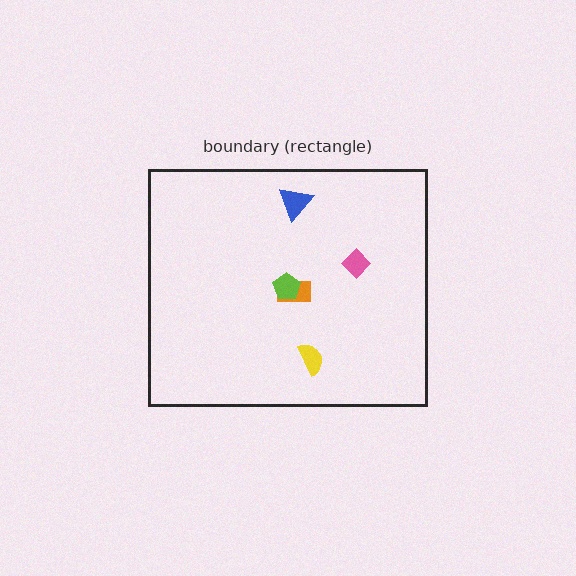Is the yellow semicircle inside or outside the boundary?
Inside.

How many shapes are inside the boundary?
5 inside, 0 outside.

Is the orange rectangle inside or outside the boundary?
Inside.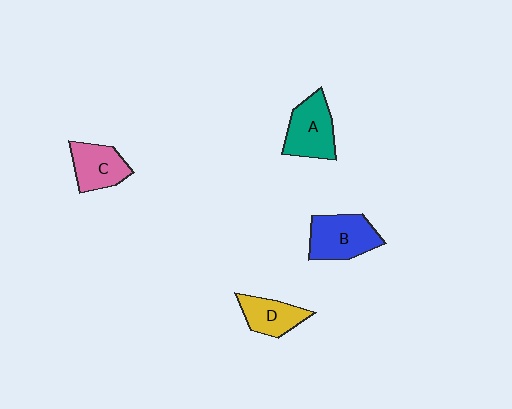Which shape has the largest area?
Shape B (blue).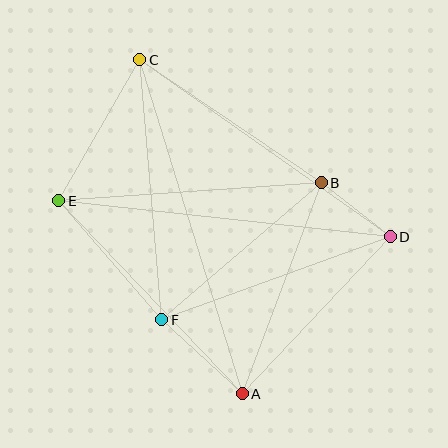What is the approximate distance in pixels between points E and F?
The distance between E and F is approximately 157 pixels.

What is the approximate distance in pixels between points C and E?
The distance between C and E is approximately 162 pixels.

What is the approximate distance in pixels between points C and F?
The distance between C and F is approximately 261 pixels.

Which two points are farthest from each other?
Points A and C are farthest from each other.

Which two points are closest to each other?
Points B and D are closest to each other.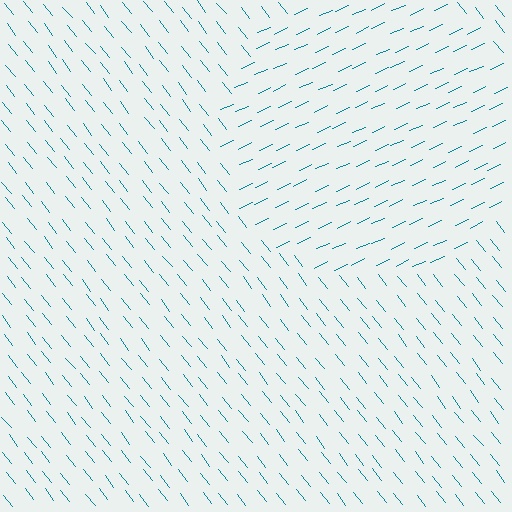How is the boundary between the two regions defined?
The boundary is defined purely by a change in line orientation (approximately 76 degrees difference). All lines are the same color and thickness.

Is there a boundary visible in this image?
Yes, there is a texture boundary formed by a change in line orientation.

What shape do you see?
I see a circle.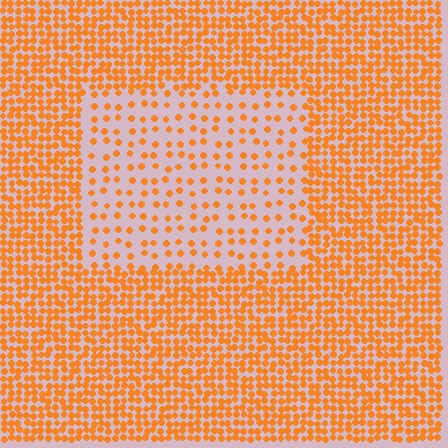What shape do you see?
I see a rectangle.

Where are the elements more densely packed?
The elements are more densely packed outside the rectangle boundary.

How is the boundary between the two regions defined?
The boundary is defined by a change in element density (approximately 2.8x ratio). All elements are the same color, size, and shape.